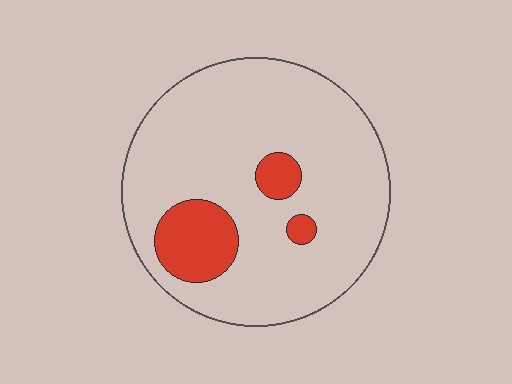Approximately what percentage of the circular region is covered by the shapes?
Approximately 15%.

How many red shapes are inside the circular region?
3.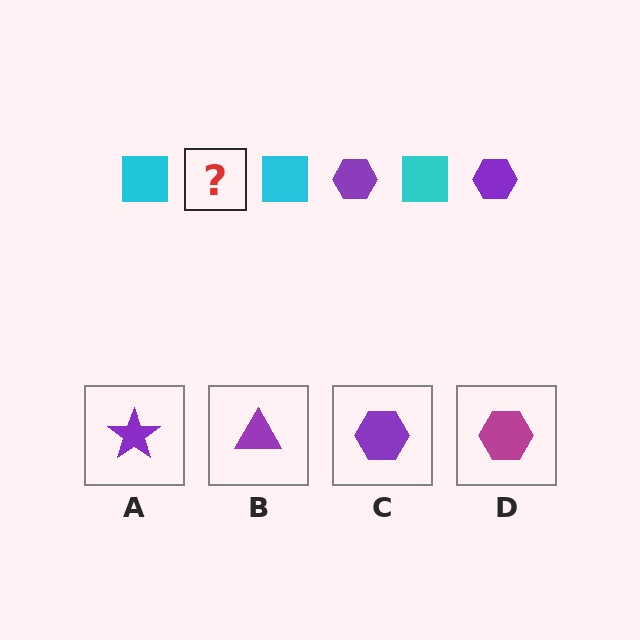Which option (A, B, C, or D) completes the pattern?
C.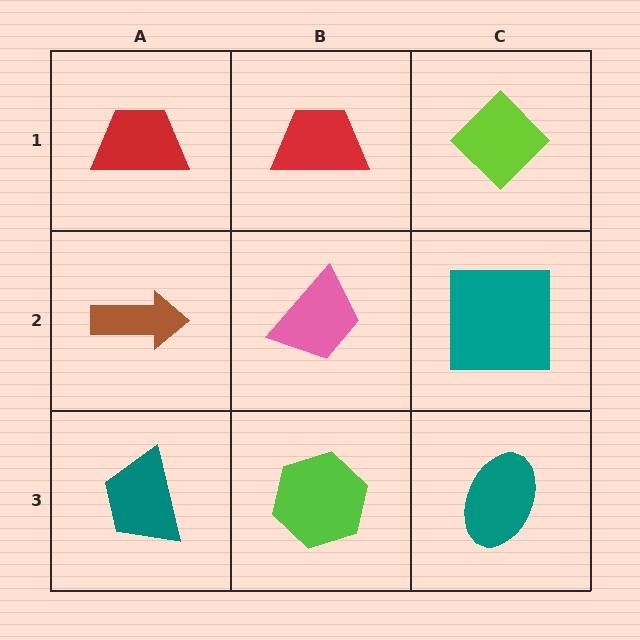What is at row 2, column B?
A pink trapezoid.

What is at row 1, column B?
A red trapezoid.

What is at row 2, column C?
A teal square.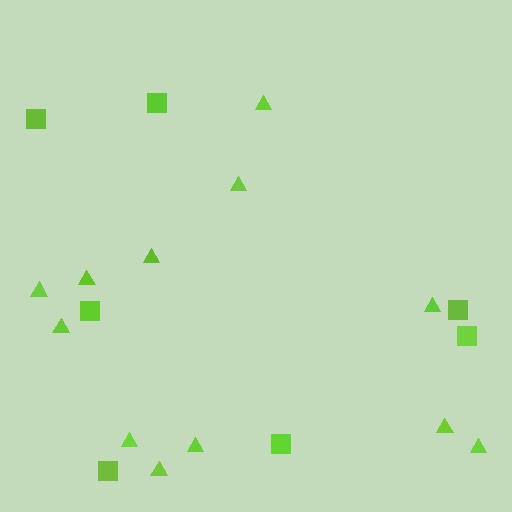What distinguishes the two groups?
There are 2 groups: one group of squares (7) and one group of triangles (12).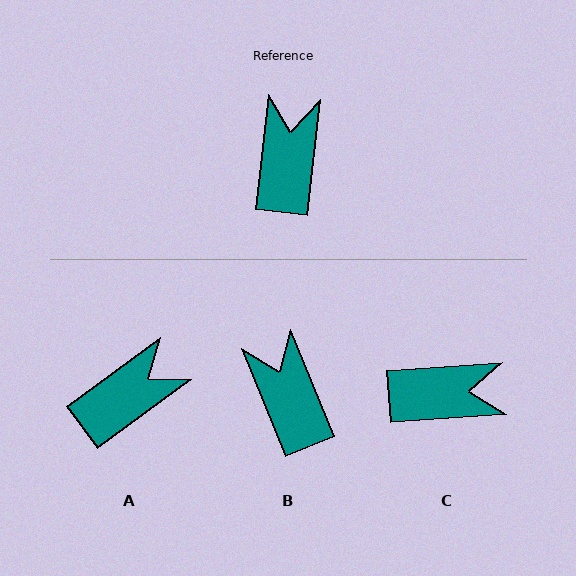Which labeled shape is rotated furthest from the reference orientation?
C, about 80 degrees away.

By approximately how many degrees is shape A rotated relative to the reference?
Approximately 47 degrees clockwise.